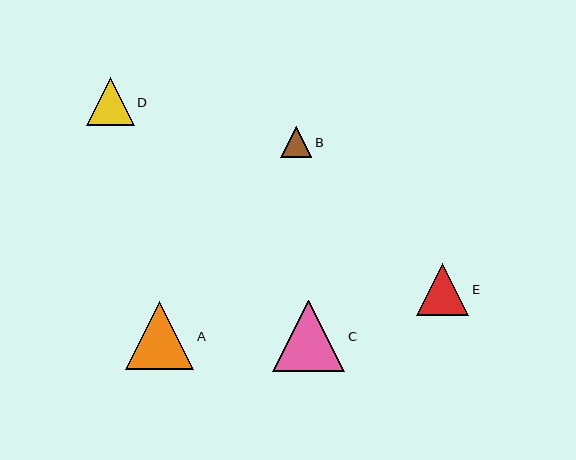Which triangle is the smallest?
Triangle B is the smallest with a size of approximately 31 pixels.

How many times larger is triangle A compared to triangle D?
Triangle A is approximately 1.4 times the size of triangle D.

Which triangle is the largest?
Triangle C is the largest with a size of approximately 72 pixels.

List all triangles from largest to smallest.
From largest to smallest: C, A, E, D, B.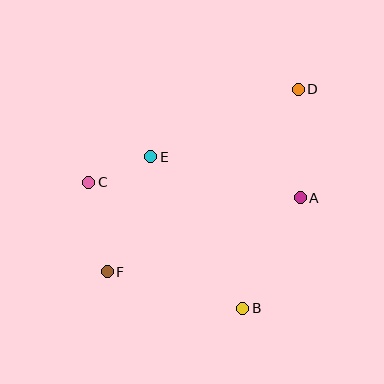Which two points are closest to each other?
Points C and E are closest to each other.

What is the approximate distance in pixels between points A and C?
The distance between A and C is approximately 212 pixels.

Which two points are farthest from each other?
Points D and F are farthest from each other.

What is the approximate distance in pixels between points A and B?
The distance between A and B is approximately 125 pixels.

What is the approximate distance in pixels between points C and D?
The distance between C and D is approximately 229 pixels.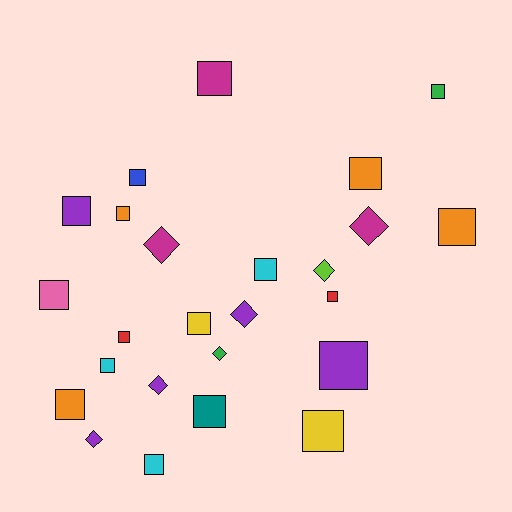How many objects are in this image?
There are 25 objects.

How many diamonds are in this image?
There are 7 diamonds.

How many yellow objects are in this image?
There are 2 yellow objects.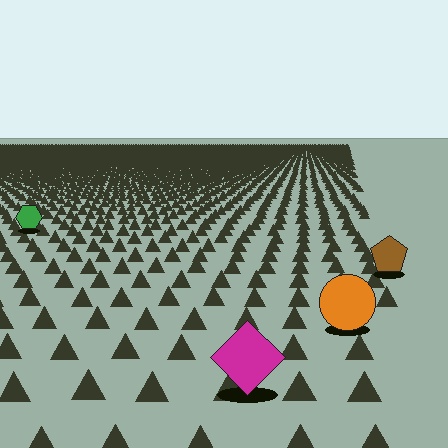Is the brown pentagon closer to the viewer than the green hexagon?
Yes. The brown pentagon is closer — you can tell from the texture gradient: the ground texture is coarser near it.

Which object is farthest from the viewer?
The green hexagon is farthest from the viewer. It appears smaller and the ground texture around it is denser.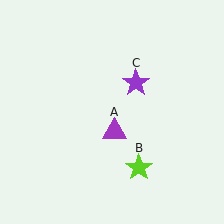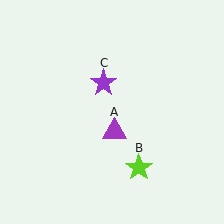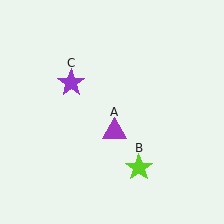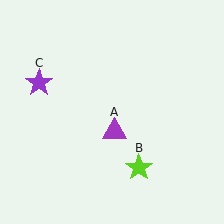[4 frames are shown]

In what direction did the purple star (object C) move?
The purple star (object C) moved left.